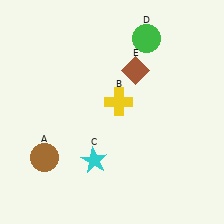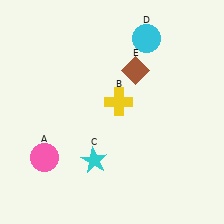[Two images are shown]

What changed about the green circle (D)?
In Image 1, D is green. In Image 2, it changed to cyan.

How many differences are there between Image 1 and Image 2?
There are 2 differences between the two images.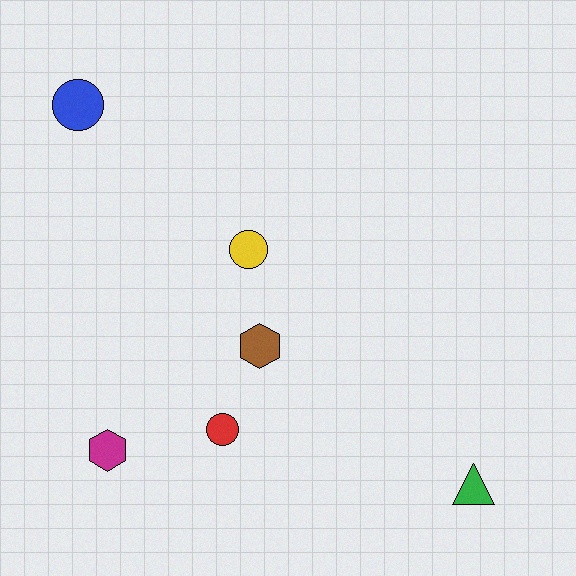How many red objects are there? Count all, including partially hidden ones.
There is 1 red object.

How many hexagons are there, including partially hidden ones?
There are 2 hexagons.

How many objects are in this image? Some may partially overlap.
There are 6 objects.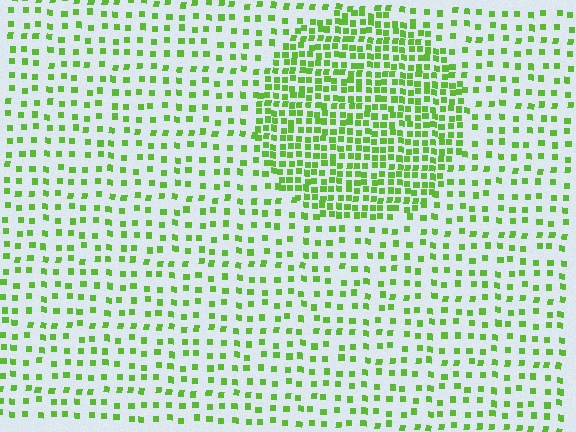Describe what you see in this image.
The image contains small lime elements arranged at two different densities. A circle-shaped region is visible where the elements are more densely packed than the surrounding area.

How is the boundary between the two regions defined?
The boundary is defined by a change in element density (approximately 2.4x ratio). All elements are the same color, size, and shape.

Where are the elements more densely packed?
The elements are more densely packed inside the circle boundary.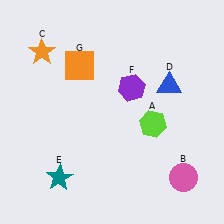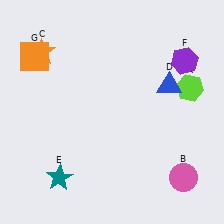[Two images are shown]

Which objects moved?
The objects that moved are: the lime hexagon (A), the purple hexagon (F), the orange square (G).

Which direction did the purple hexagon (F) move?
The purple hexagon (F) moved right.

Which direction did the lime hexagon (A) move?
The lime hexagon (A) moved right.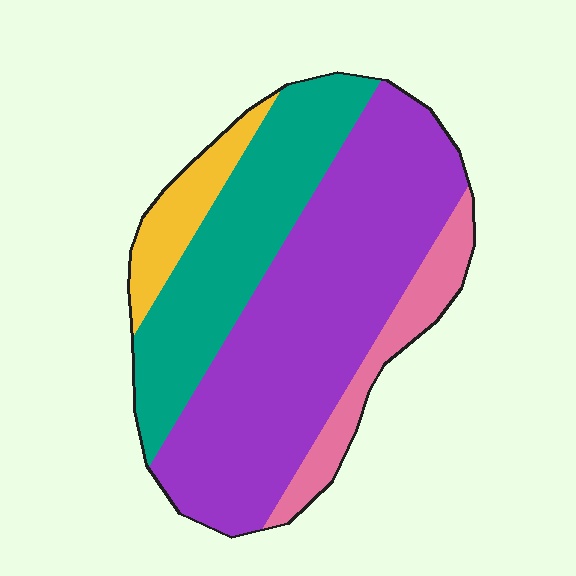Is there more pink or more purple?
Purple.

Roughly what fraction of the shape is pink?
Pink covers about 10% of the shape.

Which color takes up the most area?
Purple, at roughly 55%.